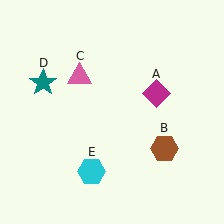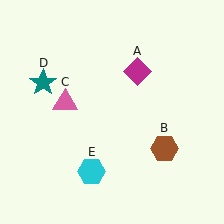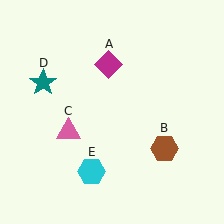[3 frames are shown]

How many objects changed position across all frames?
2 objects changed position: magenta diamond (object A), pink triangle (object C).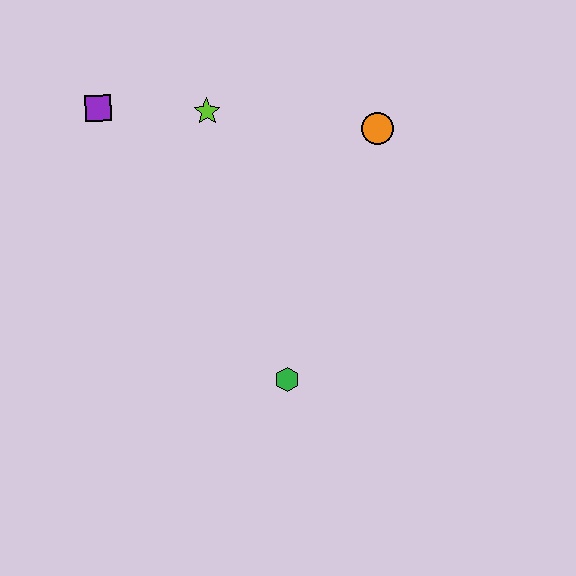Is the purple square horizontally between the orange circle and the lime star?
No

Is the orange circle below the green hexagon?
No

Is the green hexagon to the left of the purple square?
No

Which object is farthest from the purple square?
The green hexagon is farthest from the purple square.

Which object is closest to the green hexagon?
The orange circle is closest to the green hexagon.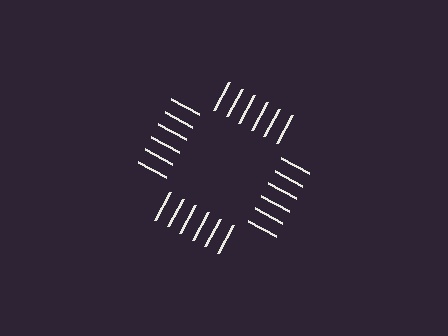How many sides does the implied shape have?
4 sides — the line-ends trace a square.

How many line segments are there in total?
24 — 6 along each of the 4 edges.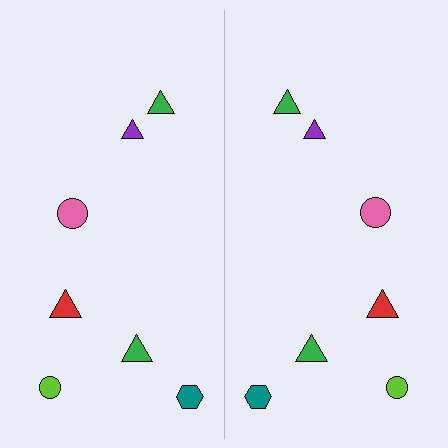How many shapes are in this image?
There are 14 shapes in this image.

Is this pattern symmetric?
Yes, this pattern has bilateral (reflection) symmetry.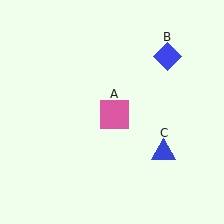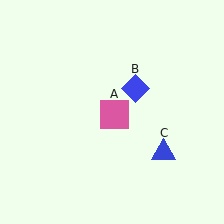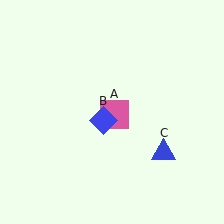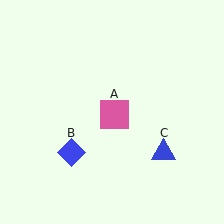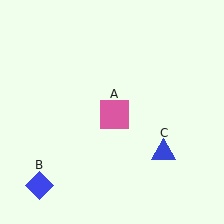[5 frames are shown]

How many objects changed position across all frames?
1 object changed position: blue diamond (object B).